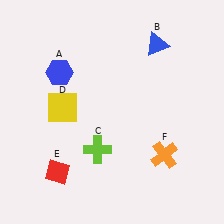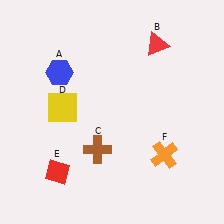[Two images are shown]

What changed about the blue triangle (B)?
In Image 1, B is blue. In Image 2, it changed to red.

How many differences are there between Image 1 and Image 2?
There are 2 differences between the two images.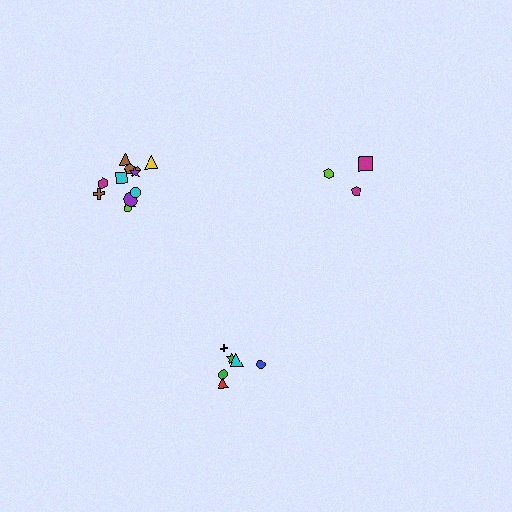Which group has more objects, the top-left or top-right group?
The top-left group.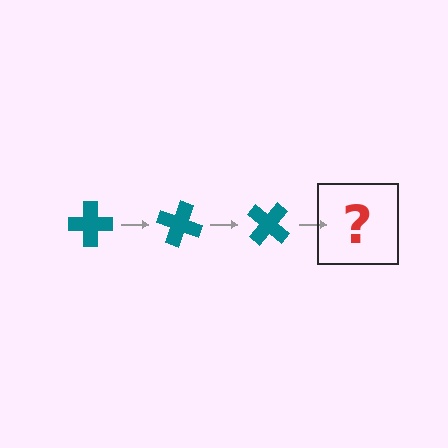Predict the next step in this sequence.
The next step is a teal cross rotated 60 degrees.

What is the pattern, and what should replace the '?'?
The pattern is that the cross rotates 20 degrees each step. The '?' should be a teal cross rotated 60 degrees.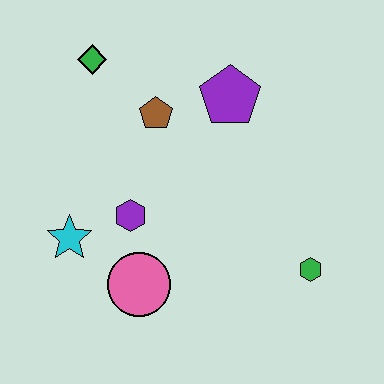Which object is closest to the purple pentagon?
The brown pentagon is closest to the purple pentagon.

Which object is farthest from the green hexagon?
The green diamond is farthest from the green hexagon.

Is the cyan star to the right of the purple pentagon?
No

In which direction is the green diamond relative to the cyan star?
The green diamond is above the cyan star.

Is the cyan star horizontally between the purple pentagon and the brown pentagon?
No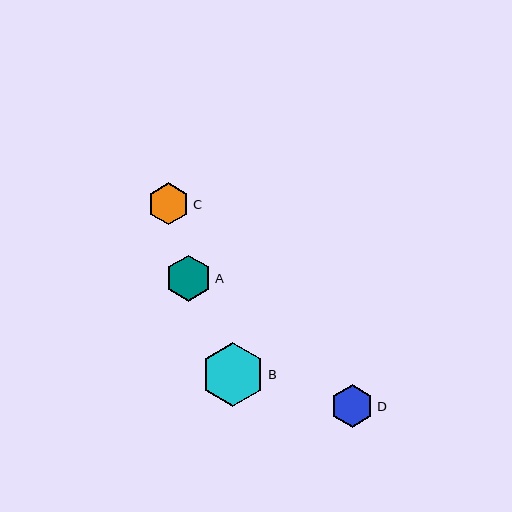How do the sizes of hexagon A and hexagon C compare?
Hexagon A and hexagon C are approximately the same size.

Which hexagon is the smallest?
Hexagon C is the smallest with a size of approximately 42 pixels.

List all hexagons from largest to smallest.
From largest to smallest: B, A, D, C.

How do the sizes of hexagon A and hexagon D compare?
Hexagon A and hexagon D are approximately the same size.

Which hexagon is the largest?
Hexagon B is the largest with a size of approximately 64 pixels.